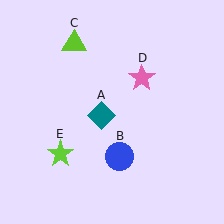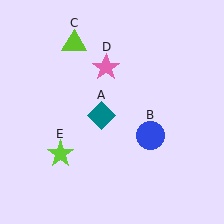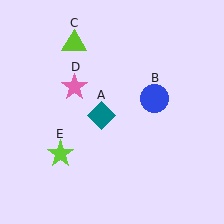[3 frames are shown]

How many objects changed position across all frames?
2 objects changed position: blue circle (object B), pink star (object D).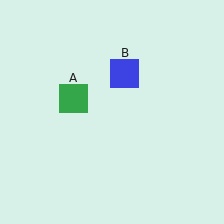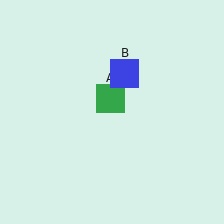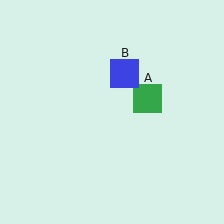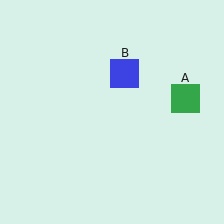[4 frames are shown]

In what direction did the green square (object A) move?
The green square (object A) moved right.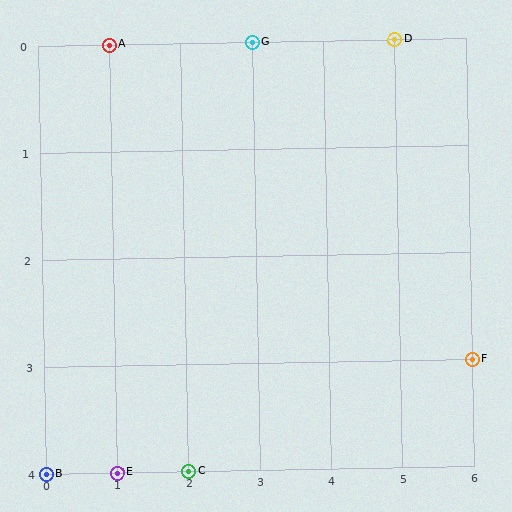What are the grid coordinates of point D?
Point D is at grid coordinates (5, 0).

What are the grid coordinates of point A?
Point A is at grid coordinates (1, 0).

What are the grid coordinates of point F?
Point F is at grid coordinates (6, 3).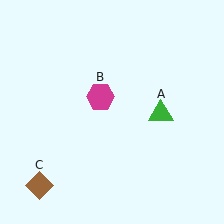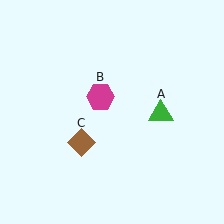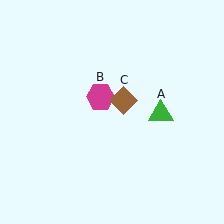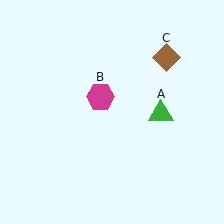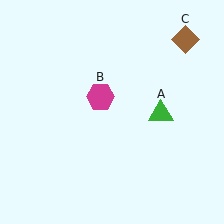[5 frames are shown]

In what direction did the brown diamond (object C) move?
The brown diamond (object C) moved up and to the right.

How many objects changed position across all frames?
1 object changed position: brown diamond (object C).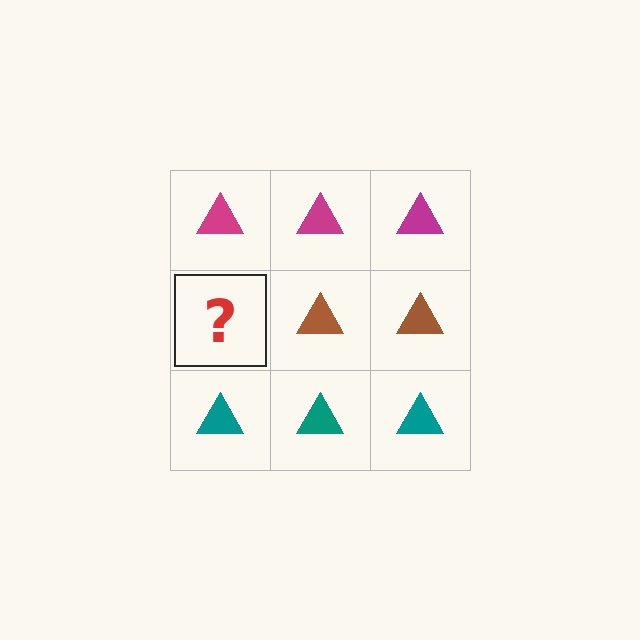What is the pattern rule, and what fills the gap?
The rule is that each row has a consistent color. The gap should be filled with a brown triangle.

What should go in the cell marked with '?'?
The missing cell should contain a brown triangle.